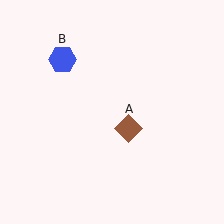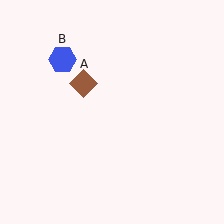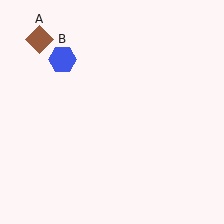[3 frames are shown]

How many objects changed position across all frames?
1 object changed position: brown diamond (object A).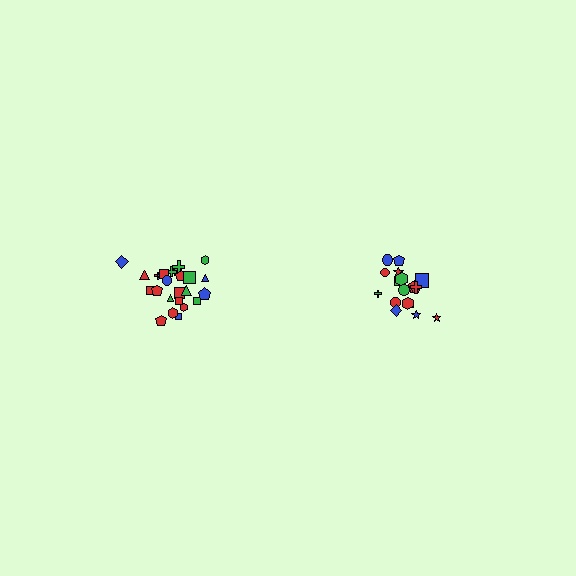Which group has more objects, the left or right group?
The left group.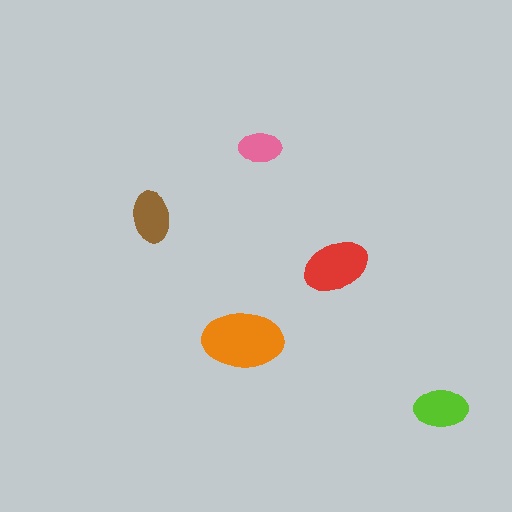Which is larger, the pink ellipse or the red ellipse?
The red one.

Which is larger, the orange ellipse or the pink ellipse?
The orange one.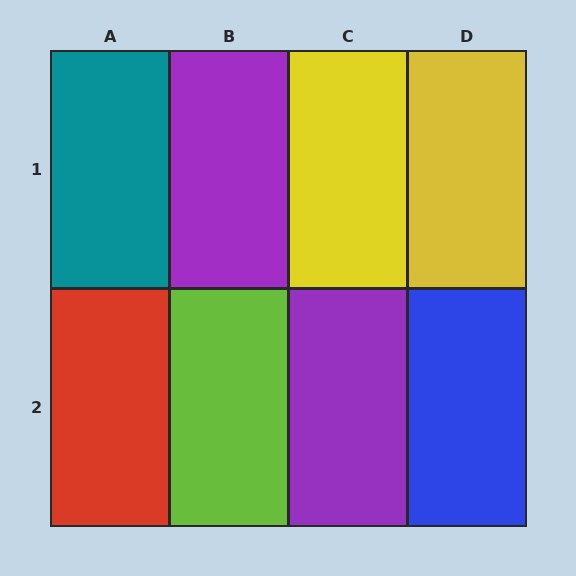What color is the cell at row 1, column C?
Yellow.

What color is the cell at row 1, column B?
Purple.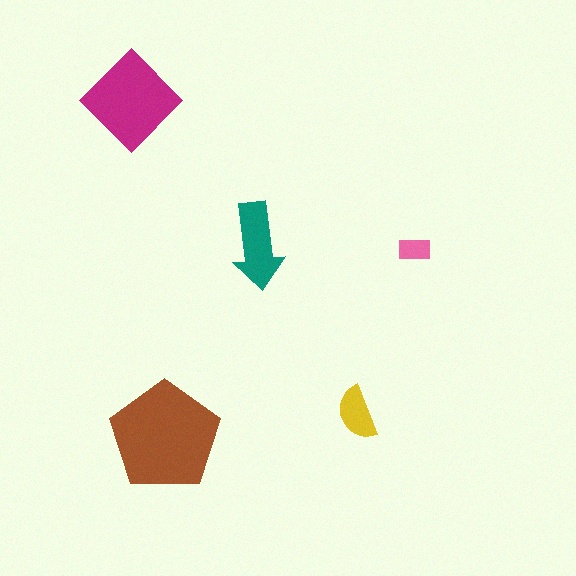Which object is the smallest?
The pink rectangle.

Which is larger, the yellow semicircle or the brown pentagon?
The brown pentagon.